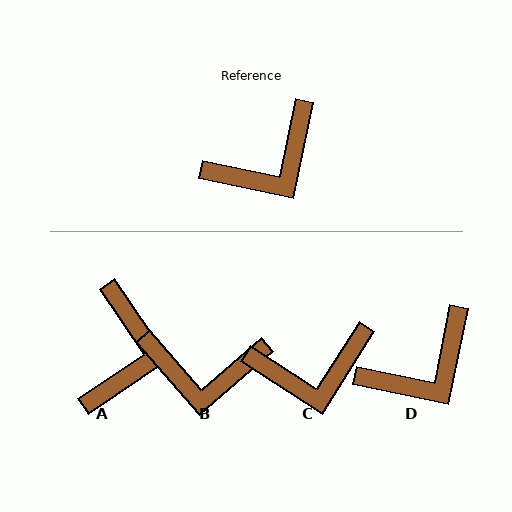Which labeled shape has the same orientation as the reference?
D.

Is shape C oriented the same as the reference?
No, it is off by about 21 degrees.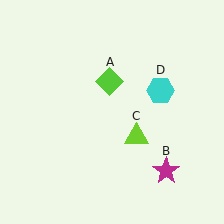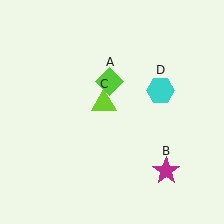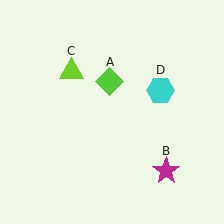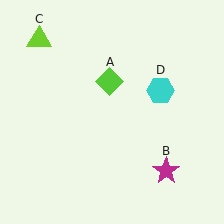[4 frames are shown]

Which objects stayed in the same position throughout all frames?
Lime diamond (object A) and magenta star (object B) and cyan hexagon (object D) remained stationary.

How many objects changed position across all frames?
1 object changed position: lime triangle (object C).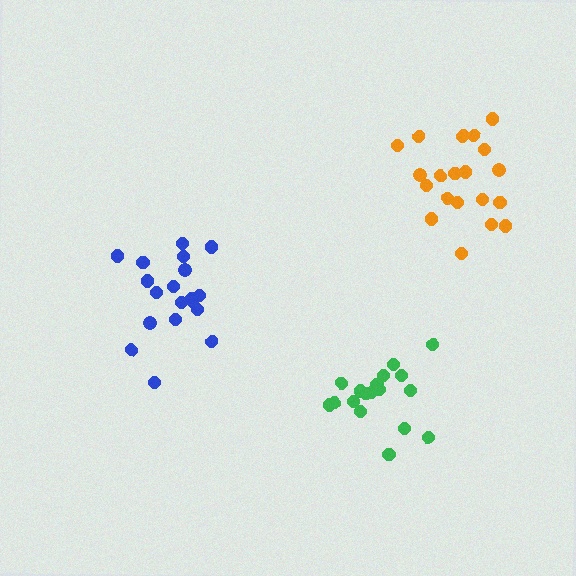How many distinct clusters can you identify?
There are 3 distinct clusters.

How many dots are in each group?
Group 1: 18 dots, Group 2: 20 dots, Group 3: 19 dots (57 total).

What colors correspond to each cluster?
The clusters are colored: green, orange, blue.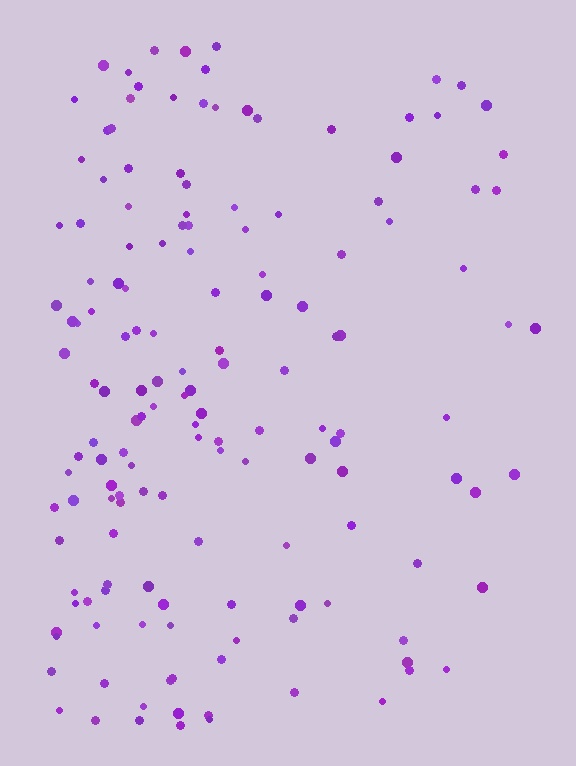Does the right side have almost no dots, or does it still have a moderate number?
Still a moderate number, just noticeably fewer than the left.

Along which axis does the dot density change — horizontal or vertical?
Horizontal.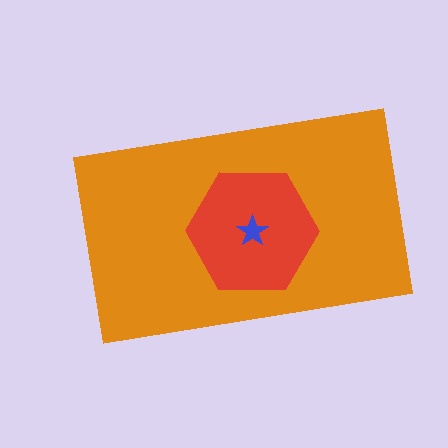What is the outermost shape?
The orange rectangle.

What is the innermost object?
The blue star.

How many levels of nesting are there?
3.